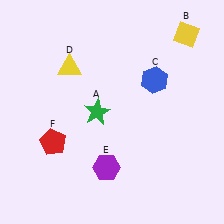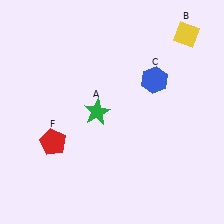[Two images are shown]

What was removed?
The yellow triangle (D), the purple hexagon (E) were removed in Image 2.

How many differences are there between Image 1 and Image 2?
There are 2 differences between the two images.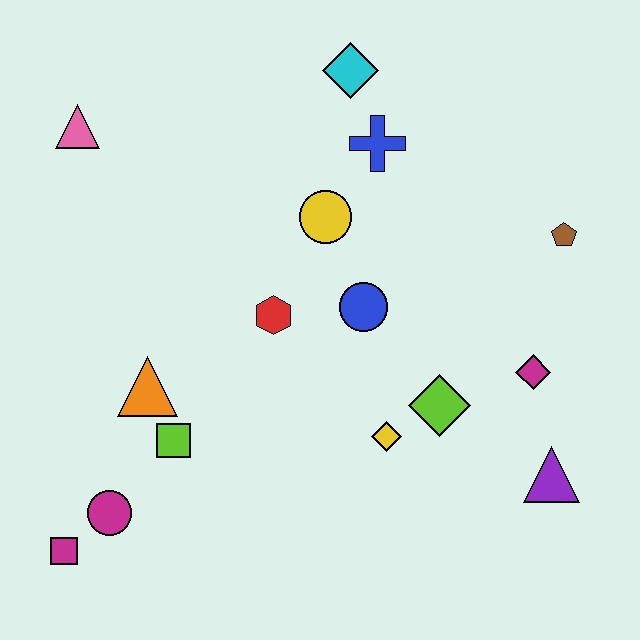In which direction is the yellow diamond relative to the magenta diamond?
The yellow diamond is to the left of the magenta diamond.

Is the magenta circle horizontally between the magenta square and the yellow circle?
Yes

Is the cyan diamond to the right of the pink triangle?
Yes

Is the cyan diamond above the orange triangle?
Yes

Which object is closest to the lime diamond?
The yellow diamond is closest to the lime diamond.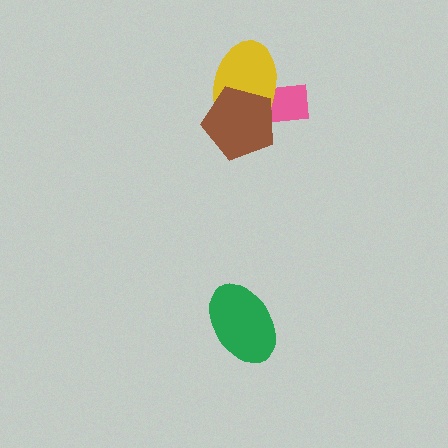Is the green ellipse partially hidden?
No, no other shape covers it.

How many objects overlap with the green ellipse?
0 objects overlap with the green ellipse.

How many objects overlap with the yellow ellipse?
2 objects overlap with the yellow ellipse.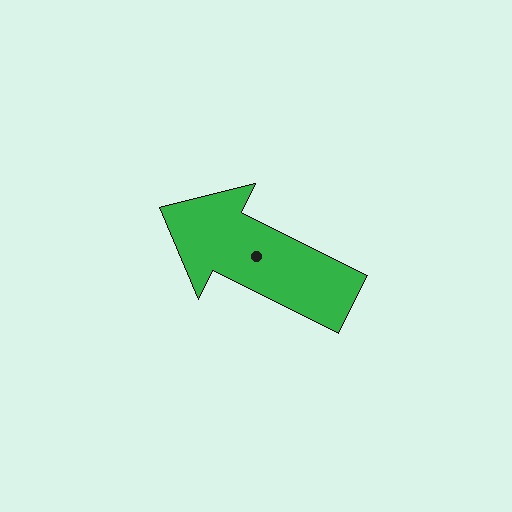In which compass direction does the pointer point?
Northwest.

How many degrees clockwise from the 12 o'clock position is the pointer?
Approximately 296 degrees.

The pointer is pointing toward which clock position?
Roughly 10 o'clock.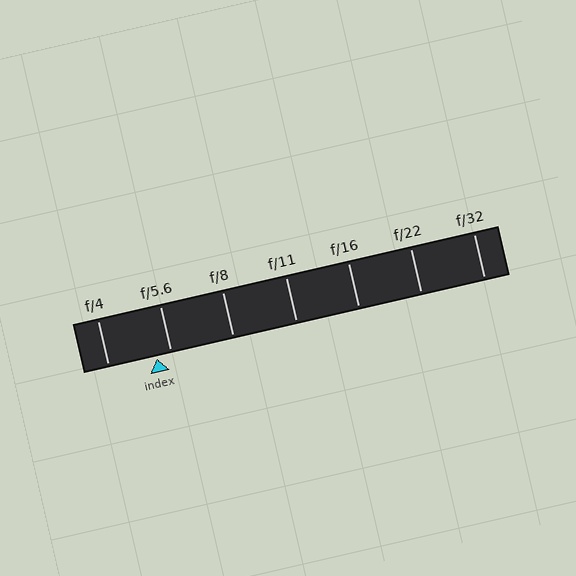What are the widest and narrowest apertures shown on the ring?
The widest aperture shown is f/4 and the narrowest is f/32.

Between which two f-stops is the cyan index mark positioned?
The index mark is between f/4 and f/5.6.